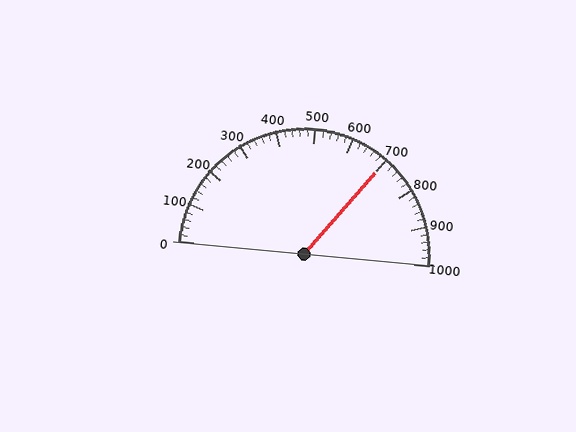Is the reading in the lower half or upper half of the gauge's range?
The reading is in the upper half of the range (0 to 1000).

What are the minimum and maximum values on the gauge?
The gauge ranges from 0 to 1000.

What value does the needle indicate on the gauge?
The needle indicates approximately 700.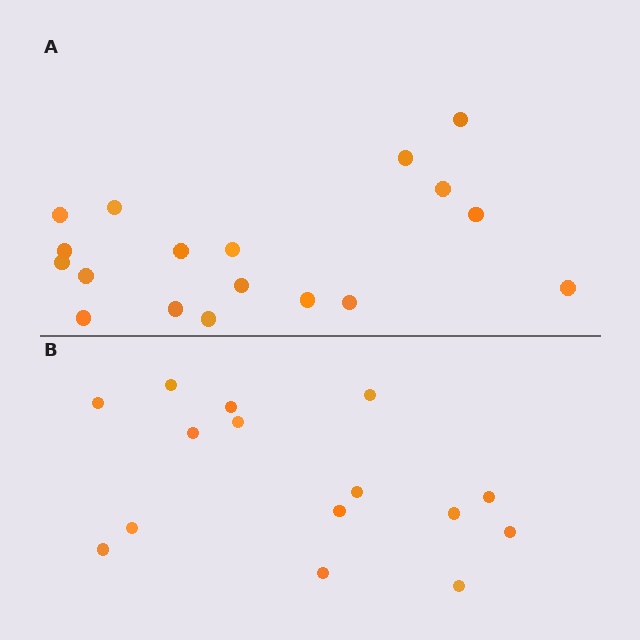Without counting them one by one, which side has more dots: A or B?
Region A (the top region) has more dots.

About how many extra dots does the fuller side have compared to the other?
Region A has just a few more — roughly 2 or 3 more dots than region B.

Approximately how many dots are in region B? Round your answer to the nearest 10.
About 20 dots. (The exact count is 15, which rounds to 20.)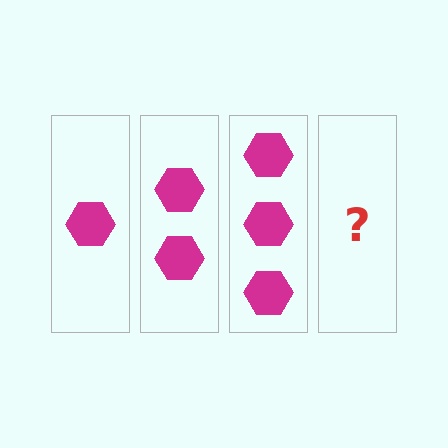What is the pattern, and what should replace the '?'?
The pattern is that each step adds one more hexagon. The '?' should be 4 hexagons.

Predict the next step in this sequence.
The next step is 4 hexagons.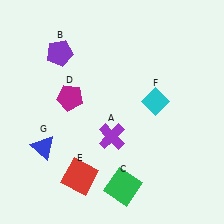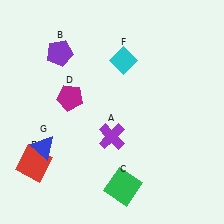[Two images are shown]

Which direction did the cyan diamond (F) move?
The cyan diamond (F) moved up.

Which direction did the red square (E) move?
The red square (E) moved left.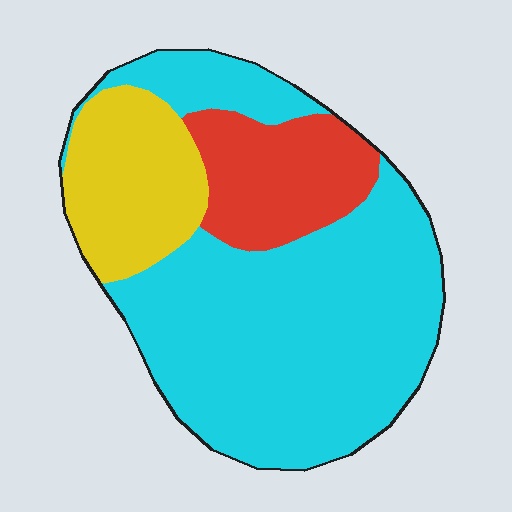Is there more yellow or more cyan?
Cyan.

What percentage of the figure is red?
Red covers roughly 15% of the figure.